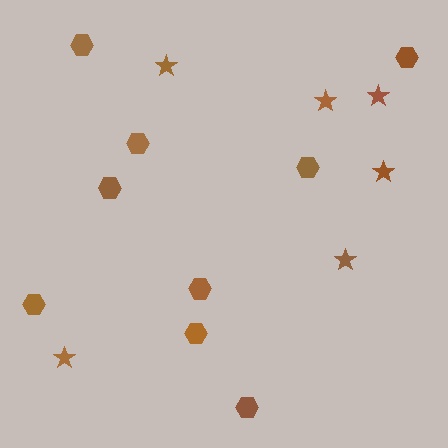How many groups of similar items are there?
There are 2 groups: one group of stars (6) and one group of hexagons (9).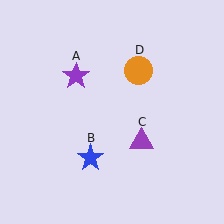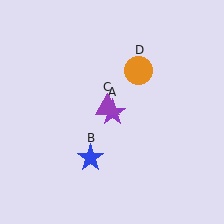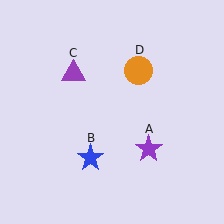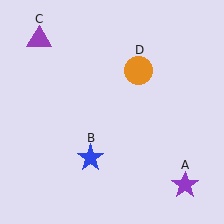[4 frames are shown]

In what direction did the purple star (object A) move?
The purple star (object A) moved down and to the right.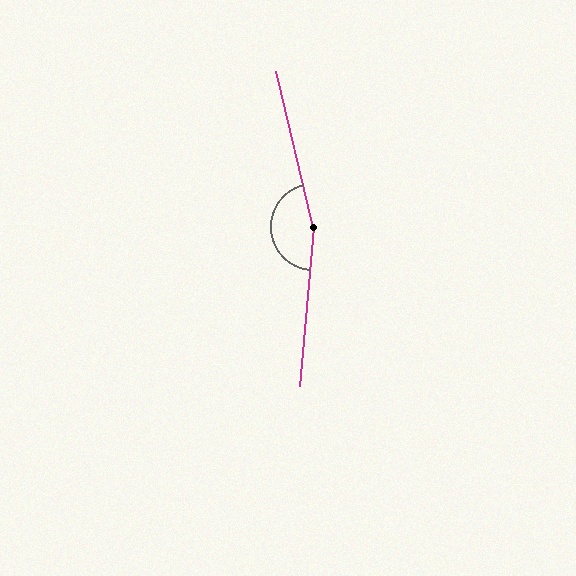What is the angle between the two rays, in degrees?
Approximately 161 degrees.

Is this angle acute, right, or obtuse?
It is obtuse.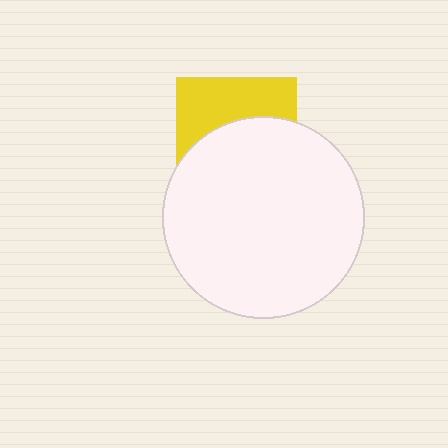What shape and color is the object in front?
The object in front is a white circle.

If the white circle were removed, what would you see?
You would see the complete yellow square.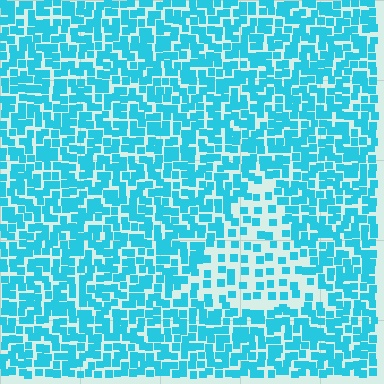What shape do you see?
I see a triangle.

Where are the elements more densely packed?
The elements are more densely packed outside the triangle boundary.